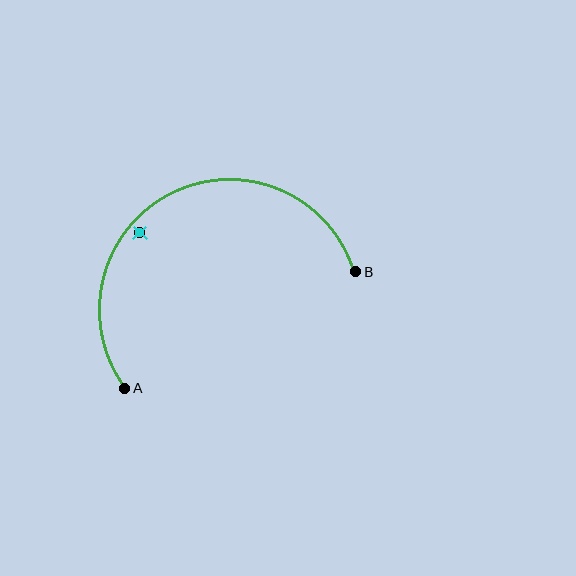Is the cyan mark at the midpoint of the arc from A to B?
No — the cyan mark does not lie on the arc at all. It sits slightly inside the curve.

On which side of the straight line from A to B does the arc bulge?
The arc bulges above the straight line connecting A and B.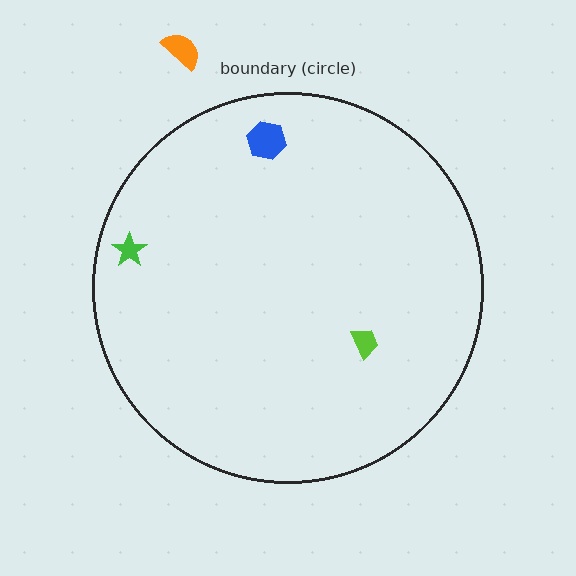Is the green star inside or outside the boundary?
Inside.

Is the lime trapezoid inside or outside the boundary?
Inside.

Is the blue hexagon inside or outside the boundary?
Inside.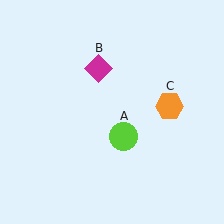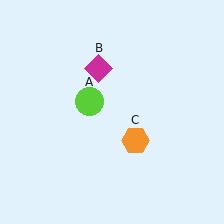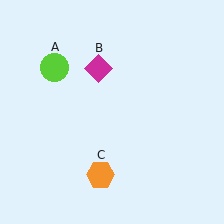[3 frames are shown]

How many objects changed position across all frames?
2 objects changed position: lime circle (object A), orange hexagon (object C).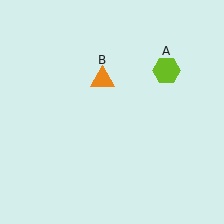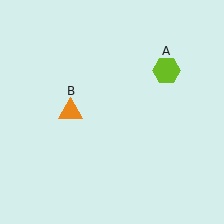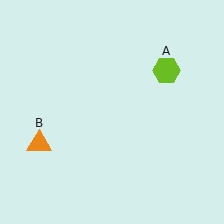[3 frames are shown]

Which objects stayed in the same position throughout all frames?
Lime hexagon (object A) remained stationary.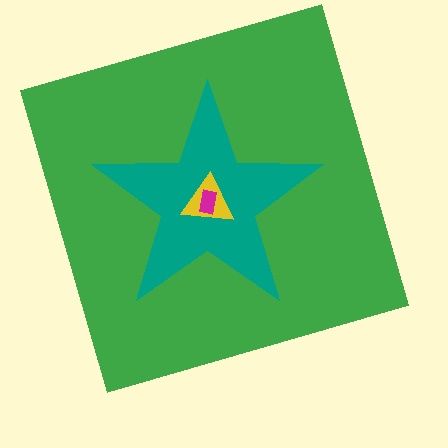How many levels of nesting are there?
4.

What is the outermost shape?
The green square.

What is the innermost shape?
The magenta rectangle.